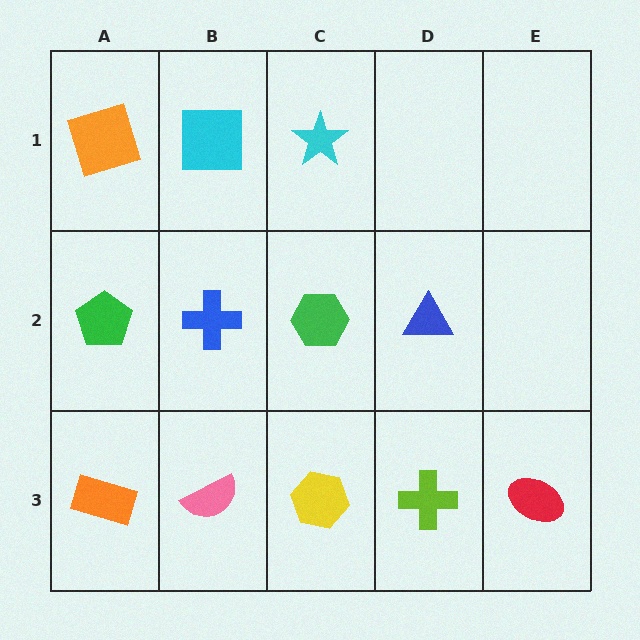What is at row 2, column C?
A green hexagon.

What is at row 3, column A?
An orange rectangle.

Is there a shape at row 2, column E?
No, that cell is empty.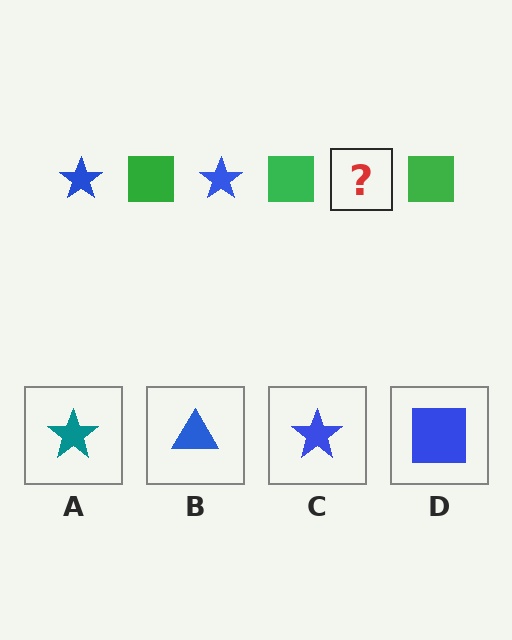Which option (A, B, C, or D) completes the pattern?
C.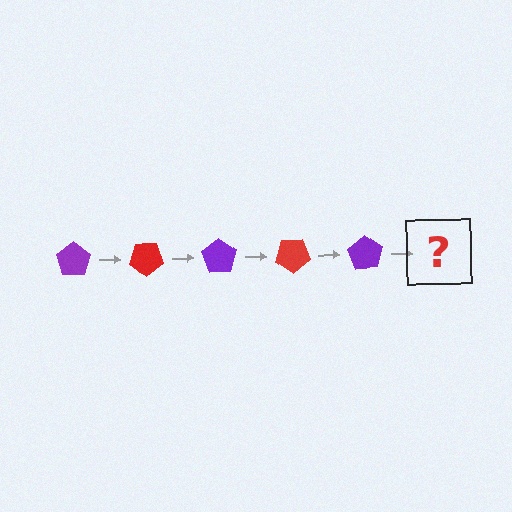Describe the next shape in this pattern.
It should be a red pentagon, rotated 175 degrees from the start.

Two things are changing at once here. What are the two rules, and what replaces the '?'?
The two rules are that it rotates 35 degrees each step and the color cycles through purple and red. The '?' should be a red pentagon, rotated 175 degrees from the start.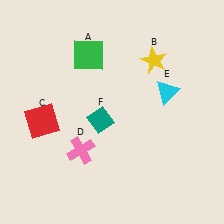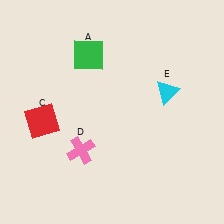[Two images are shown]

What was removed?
The teal diamond (F), the yellow star (B) were removed in Image 2.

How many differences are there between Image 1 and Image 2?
There are 2 differences between the two images.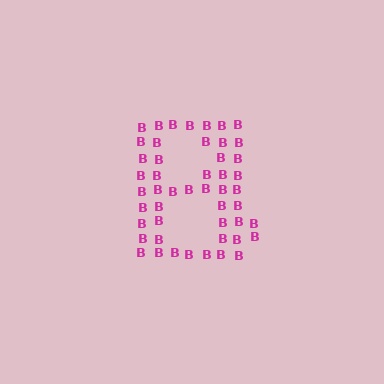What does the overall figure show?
The overall figure shows the letter B.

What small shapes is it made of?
It is made of small letter B's.